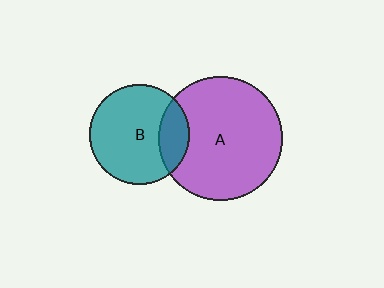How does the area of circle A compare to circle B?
Approximately 1.5 times.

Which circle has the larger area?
Circle A (purple).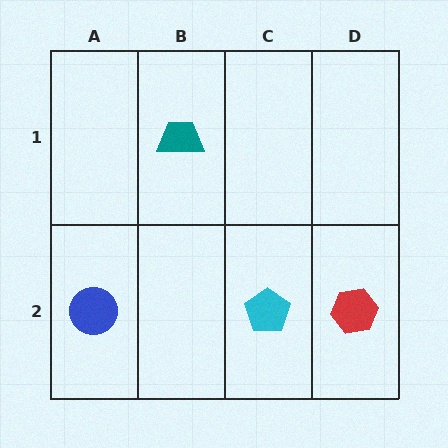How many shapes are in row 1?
1 shape.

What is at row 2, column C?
A cyan pentagon.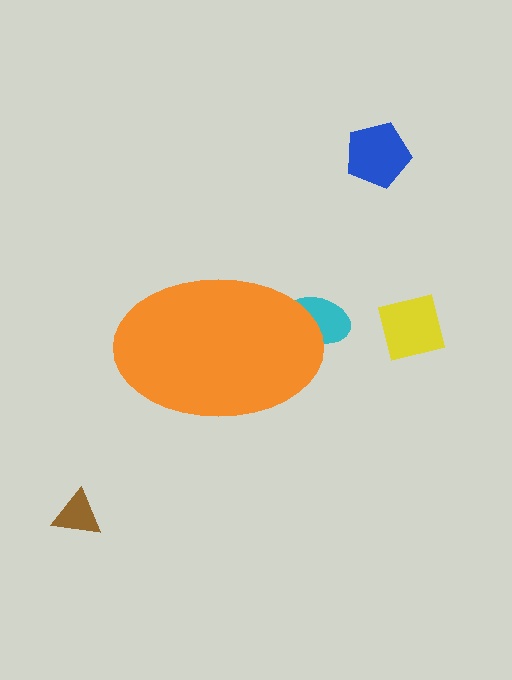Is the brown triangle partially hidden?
No, the brown triangle is fully visible.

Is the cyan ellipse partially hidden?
Yes, the cyan ellipse is partially hidden behind the orange ellipse.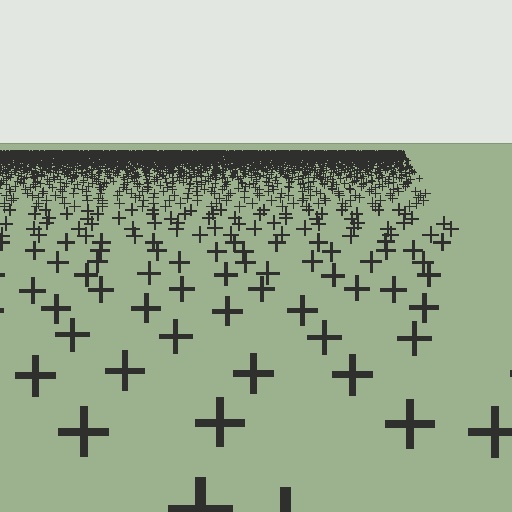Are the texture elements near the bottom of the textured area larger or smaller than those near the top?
Larger. Near the bottom, elements are closer to the viewer and appear at a bigger on-screen size.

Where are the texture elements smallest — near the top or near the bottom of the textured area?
Near the top.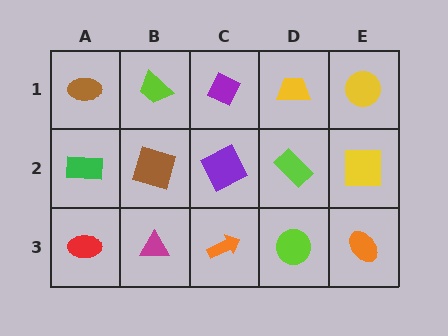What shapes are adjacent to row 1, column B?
A brown square (row 2, column B), a brown ellipse (row 1, column A), a purple diamond (row 1, column C).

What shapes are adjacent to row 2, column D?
A yellow trapezoid (row 1, column D), a lime circle (row 3, column D), a purple square (row 2, column C), a yellow square (row 2, column E).